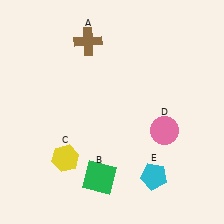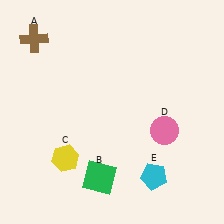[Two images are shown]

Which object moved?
The brown cross (A) moved left.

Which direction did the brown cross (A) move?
The brown cross (A) moved left.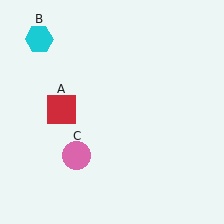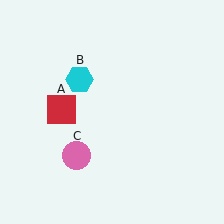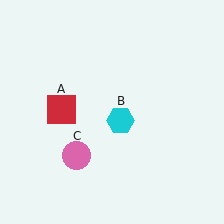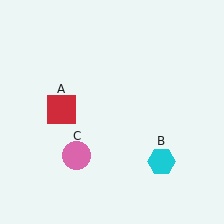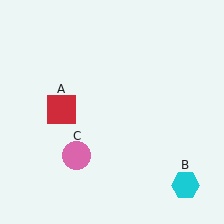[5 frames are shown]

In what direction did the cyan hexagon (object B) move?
The cyan hexagon (object B) moved down and to the right.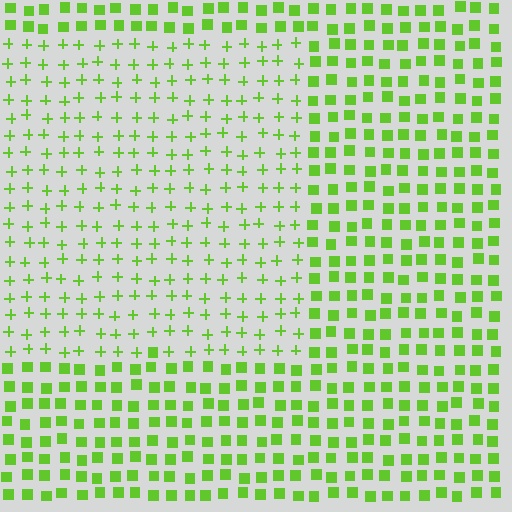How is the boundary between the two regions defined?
The boundary is defined by a change in element shape: plus signs inside vs. squares outside. All elements share the same color and spacing.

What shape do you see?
I see a rectangle.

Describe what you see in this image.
The image is filled with small lime elements arranged in a uniform grid. A rectangle-shaped region contains plus signs, while the surrounding area contains squares. The boundary is defined purely by the change in element shape.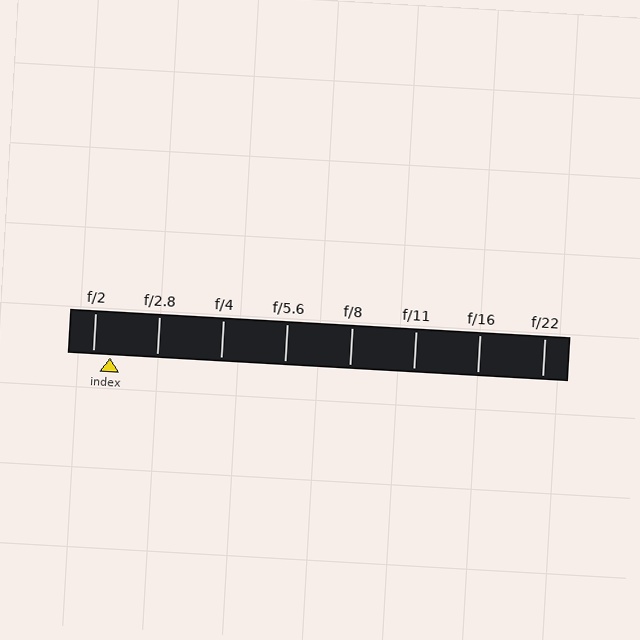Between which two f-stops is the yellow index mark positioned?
The index mark is between f/2 and f/2.8.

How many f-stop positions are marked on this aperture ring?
There are 8 f-stop positions marked.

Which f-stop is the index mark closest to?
The index mark is closest to f/2.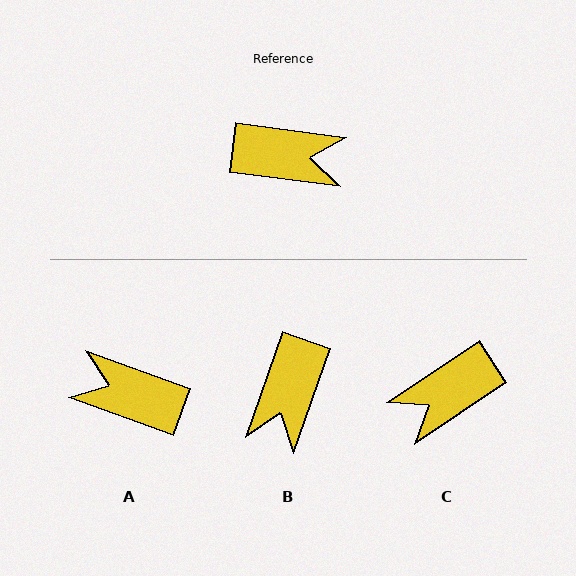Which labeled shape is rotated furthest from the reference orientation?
A, about 167 degrees away.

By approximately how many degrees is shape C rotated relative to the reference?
Approximately 139 degrees clockwise.